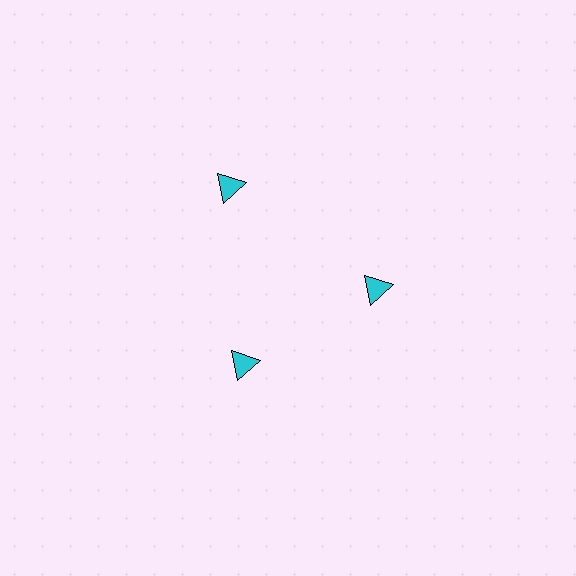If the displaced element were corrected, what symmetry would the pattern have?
It would have 3-fold rotational symmetry — the pattern would map onto itself every 120 degrees.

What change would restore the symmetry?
The symmetry would be restored by moving it inward, back onto the ring so that all 3 triangles sit at equal angles and equal distance from the center.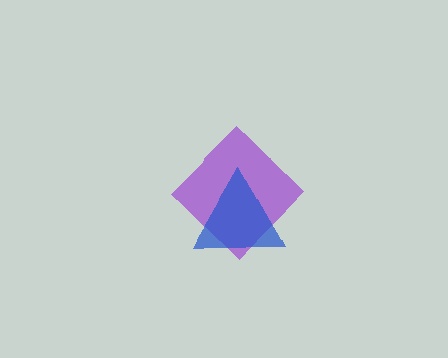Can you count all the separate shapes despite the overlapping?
Yes, there are 2 separate shapes.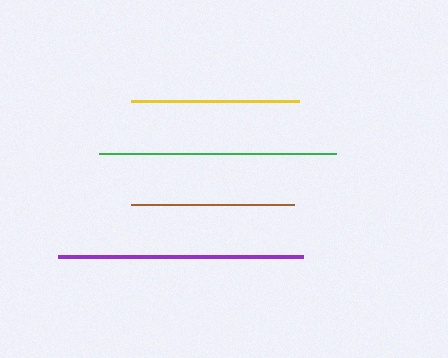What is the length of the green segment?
The green segment is approximately 237 pixels long.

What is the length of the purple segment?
The purple segment is approximately 245 pixels long.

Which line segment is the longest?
The purple line is the longest at approximately 245 pixels.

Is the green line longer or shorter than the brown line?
The green line is longer than the brown line.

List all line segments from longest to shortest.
From longest to shortest: purple, green, yellow, brown.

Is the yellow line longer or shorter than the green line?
The green line is longer than the yellow line.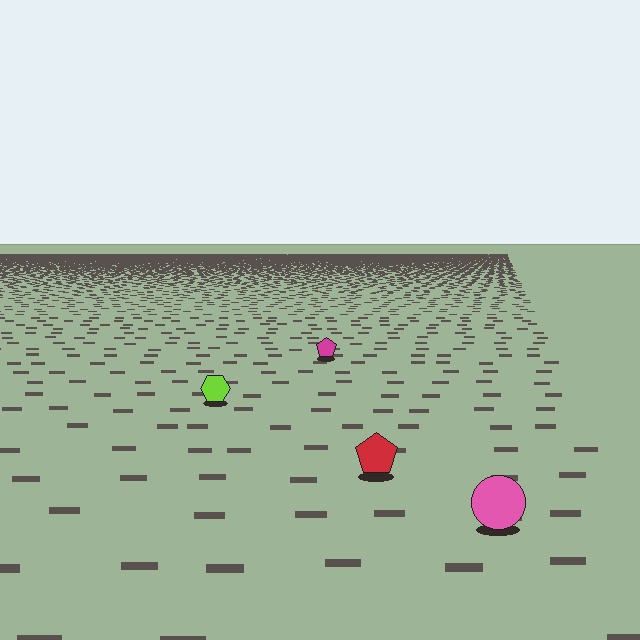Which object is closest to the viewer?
The pink circle is closest. The texture marks near it are larger and more spread out.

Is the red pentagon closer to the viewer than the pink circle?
No. The pink circle is closer — you can tell from the texture gradient: the ground texture is coarser near it.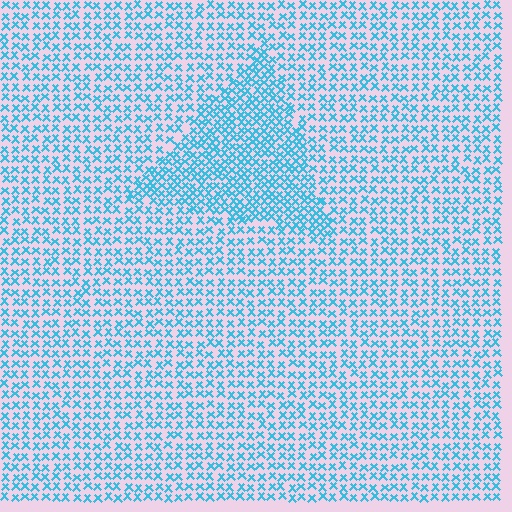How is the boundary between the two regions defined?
The boundary is defined by a change in element density (approximately 1.7x ratio). All elements are the same color, size, and shape.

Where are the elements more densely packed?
The elements are more densely packed inside the triangle boundary.